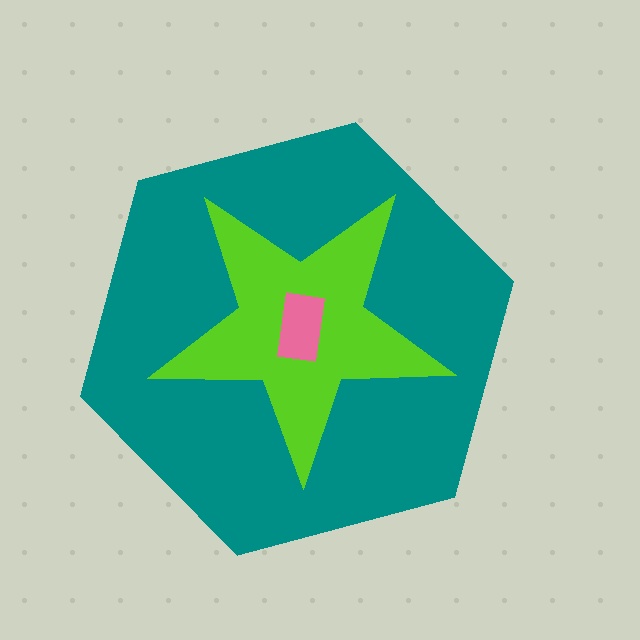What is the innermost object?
The pink rectangle.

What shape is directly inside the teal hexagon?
The lime star.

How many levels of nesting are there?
3.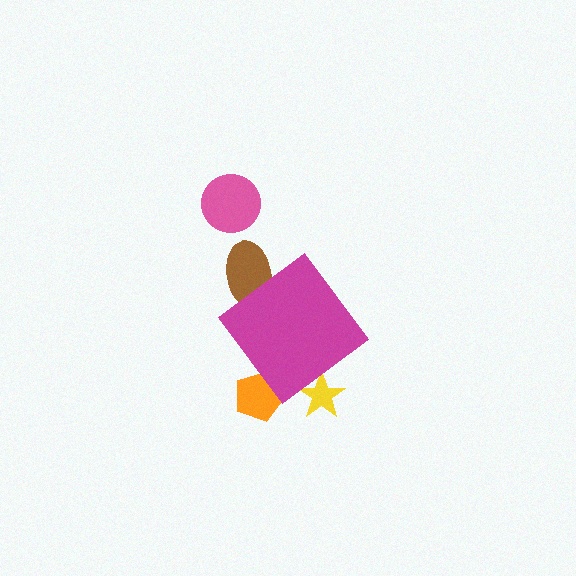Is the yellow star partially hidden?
Yes, the yellow star is partially hidden behind the magenta diamond.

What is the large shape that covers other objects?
A magenta diamond.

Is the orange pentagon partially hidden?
Yes, the orange pentagon is partially hidden behind the magenta diamond.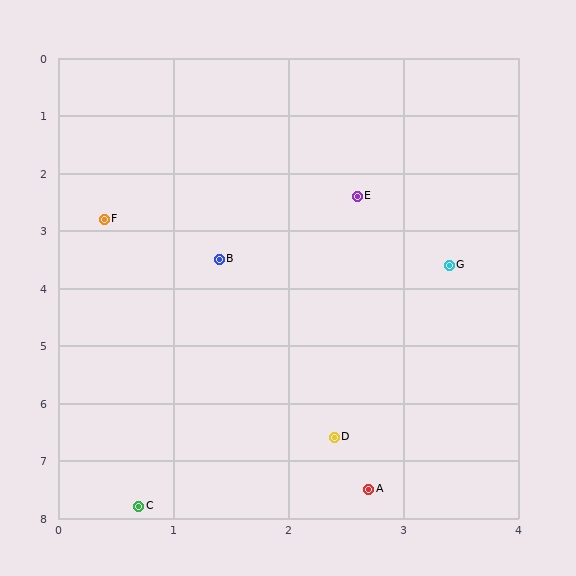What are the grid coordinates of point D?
Point D is at approximately (2.4, 6.6).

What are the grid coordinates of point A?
Point A is at approximately (2.7, 7.5).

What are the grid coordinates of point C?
Point C is at approximately (0.7, 7.8).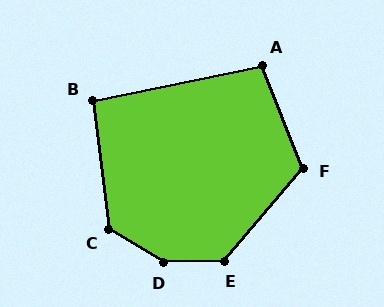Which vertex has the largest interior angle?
D, at approximately 148 degrees.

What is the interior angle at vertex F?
Approximately 118 degrees (obtuse).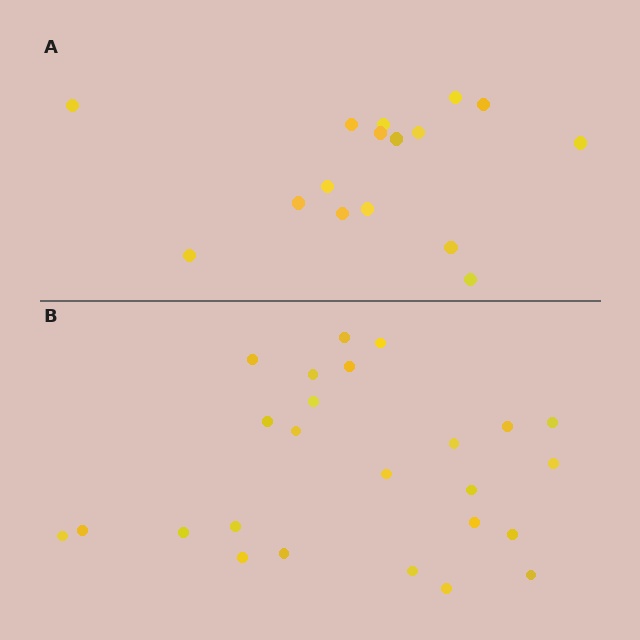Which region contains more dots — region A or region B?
Region B (the bottom region) has more dots.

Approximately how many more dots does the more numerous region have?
Region B has roughly 8 or so more dots than region A.